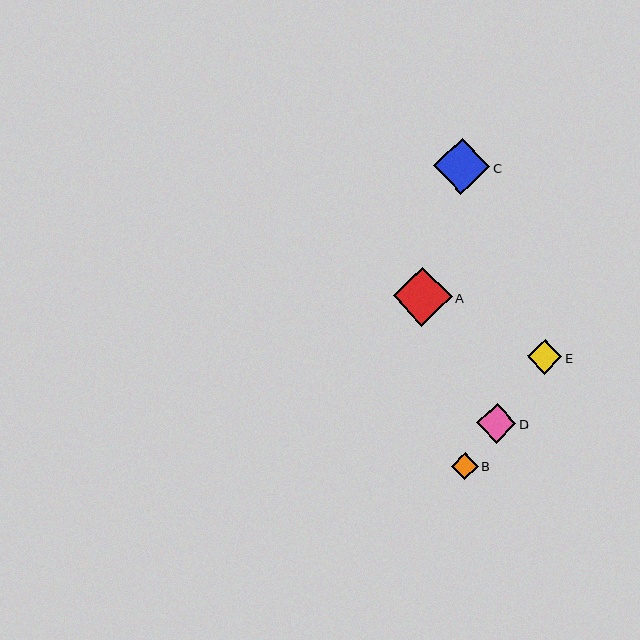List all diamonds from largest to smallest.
From largest to smallest: A, C, D, E, B.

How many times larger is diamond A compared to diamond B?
Diamond A is approximately 2.2 times the size of diamond B.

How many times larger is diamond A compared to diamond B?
Diamond A is approximately 2.2 times the size of diamond B.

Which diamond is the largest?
Diamond A is the largest with a size of approximately 59 pixels.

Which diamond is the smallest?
Diamond B is the smallest with a size of approximately 27 pixels.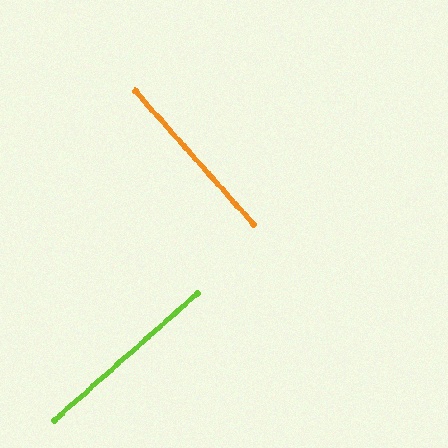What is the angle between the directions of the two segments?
Approximately 90 degrees.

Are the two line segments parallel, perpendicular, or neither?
Perpendicular — they meet at approximately 90°.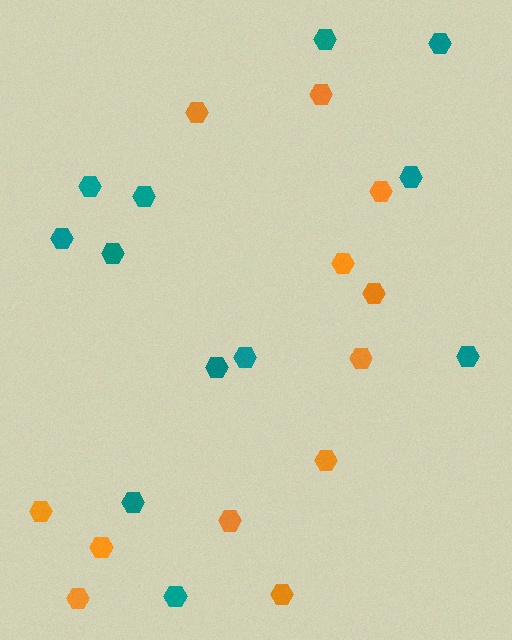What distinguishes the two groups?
There are 2 groups: one group of orange hexagons (12) and one group of teal hexagons (12).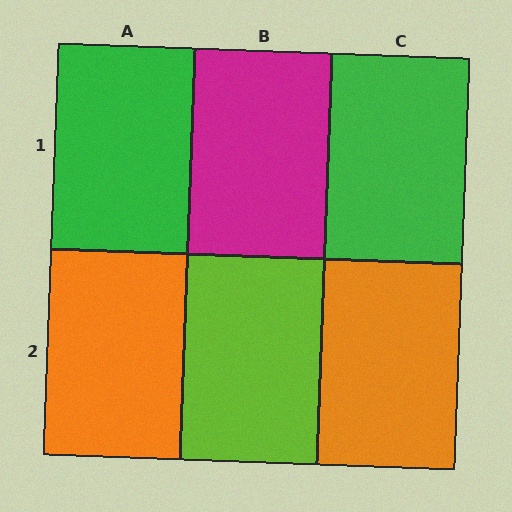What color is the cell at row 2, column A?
Orange.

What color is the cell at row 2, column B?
Lime.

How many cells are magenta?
1 cell is magenta.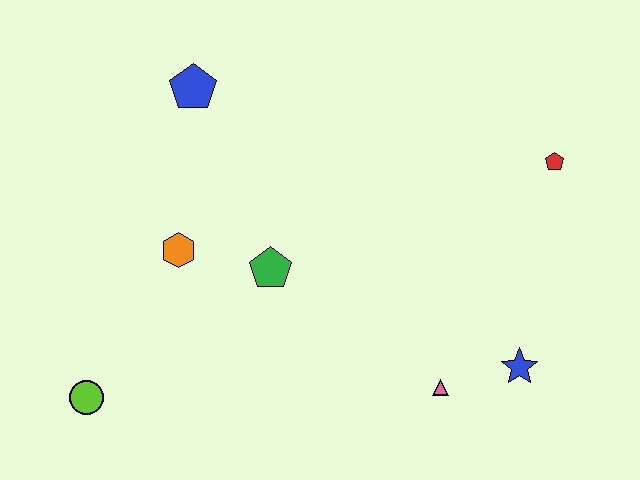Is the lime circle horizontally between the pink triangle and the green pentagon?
No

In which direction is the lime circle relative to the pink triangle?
The lime circle is to the left of the pink triangle.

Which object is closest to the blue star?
The pink triangle is closest to the blue star.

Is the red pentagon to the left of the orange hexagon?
No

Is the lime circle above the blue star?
No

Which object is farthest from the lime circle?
The red pentagon is farthest from the lime circle.